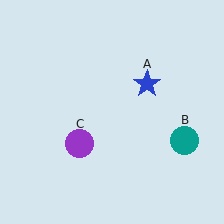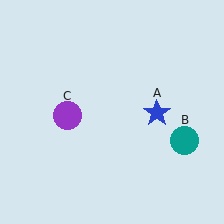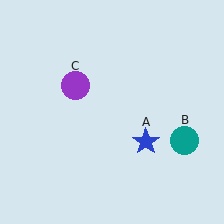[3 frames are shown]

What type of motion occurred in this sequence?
The blue star (object A), purple circle (object C) rotated clockwise around the center of the scene.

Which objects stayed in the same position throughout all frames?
Teal circle (object B) remained stationary.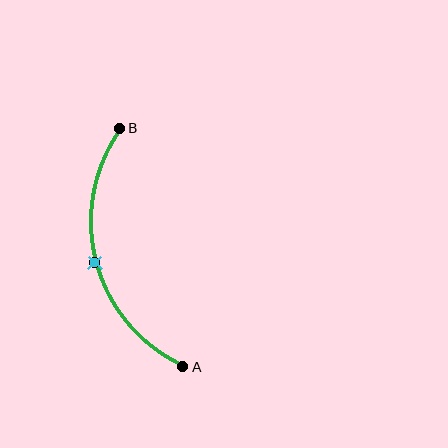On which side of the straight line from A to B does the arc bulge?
The arc bulges to the left of the straight line connecting A and B.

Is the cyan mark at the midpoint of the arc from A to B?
Yes. The cyan mark lies on the arc at equal arc-length from both A and B — it is the arc midpoint.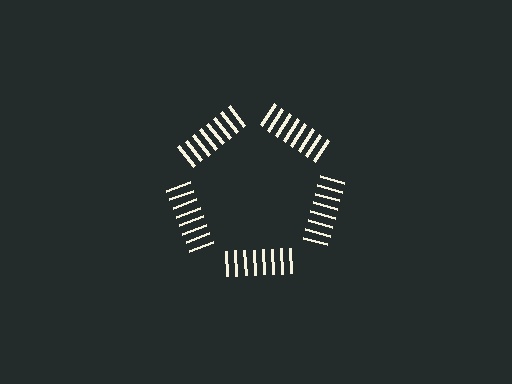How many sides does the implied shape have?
5 sides — the line-ends trace a pentagon.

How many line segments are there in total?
40 — 8 along each of the 5 edges.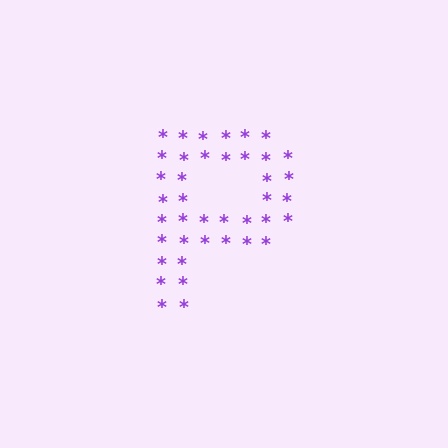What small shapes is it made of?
It is made of small asterisks.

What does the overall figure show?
The overall figure shows the letter P.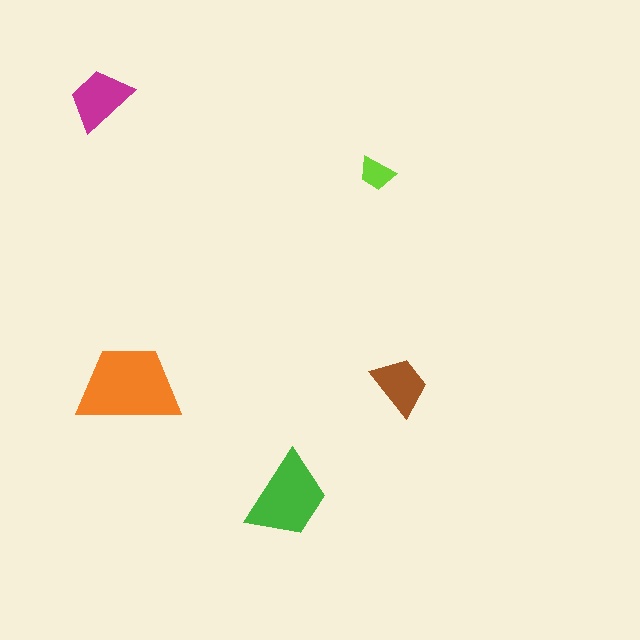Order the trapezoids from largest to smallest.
the orange one, the green one, the magenta one, the brown one, the lime one.